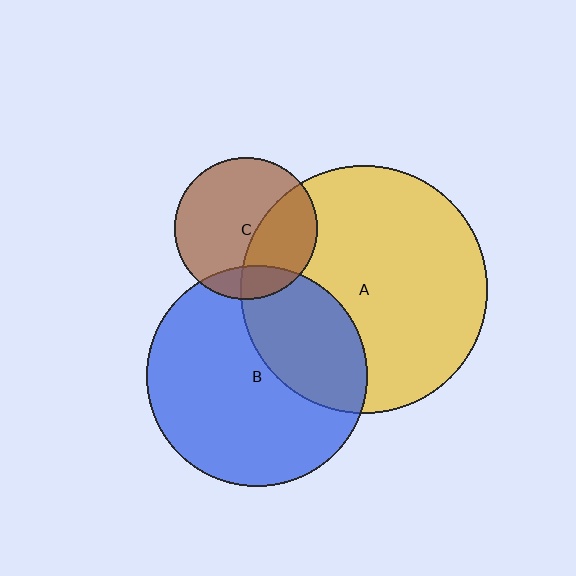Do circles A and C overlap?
Yes.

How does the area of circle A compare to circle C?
Approximately 3.0 times.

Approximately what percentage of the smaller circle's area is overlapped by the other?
Approximately 35%.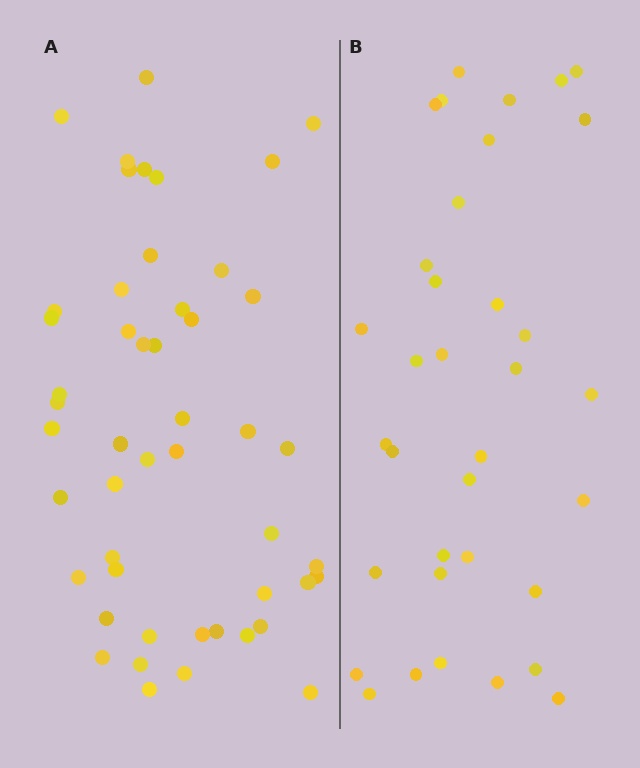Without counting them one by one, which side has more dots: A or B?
Region A (the left region) has more dots.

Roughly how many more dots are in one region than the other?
Region A has approximately 15 more dots than region B.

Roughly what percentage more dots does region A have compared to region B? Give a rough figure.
About 40% more.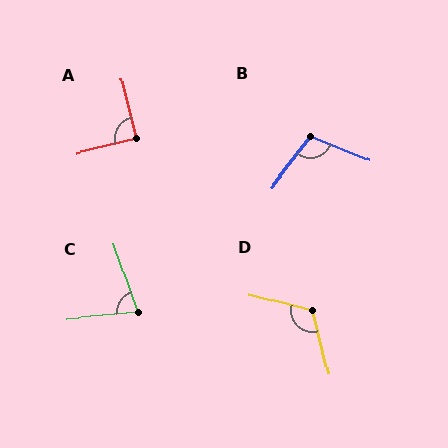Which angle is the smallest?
C, at approximately 77 degrees.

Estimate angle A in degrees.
Approximately 90 degrees.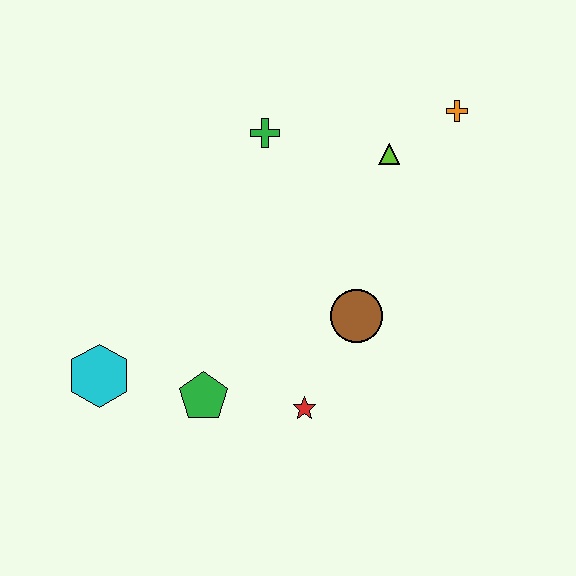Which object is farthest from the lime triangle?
The cyan hexagon is farthest from the lime triangle.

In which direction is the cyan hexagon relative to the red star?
The cyan hexagon is to the left of the red star.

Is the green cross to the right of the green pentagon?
Yes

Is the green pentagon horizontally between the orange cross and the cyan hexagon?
Yes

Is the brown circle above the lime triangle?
No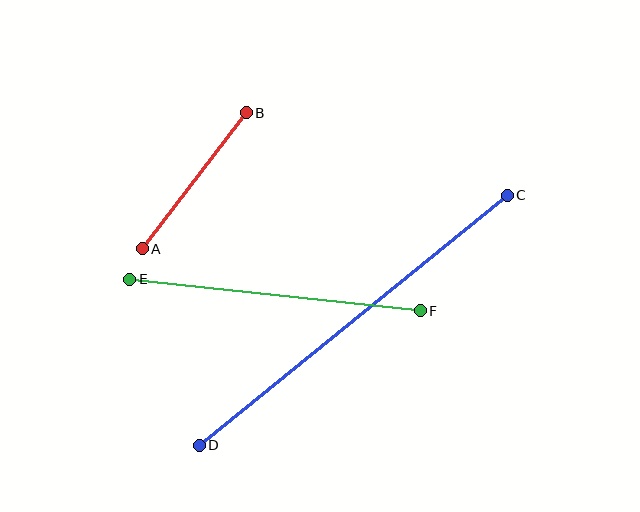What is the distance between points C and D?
The distance is approximately 396 pixels.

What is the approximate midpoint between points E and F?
The midpoint is at approximately (275, 295) pixels.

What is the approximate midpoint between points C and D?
The midpoint is at approximately (353, 320) pixels.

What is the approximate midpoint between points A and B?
The midpoint is at approximately (194, 181) pixels.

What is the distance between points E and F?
The distance is approximately 292 pixels.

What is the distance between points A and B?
The distance is approximately 171 pixels.